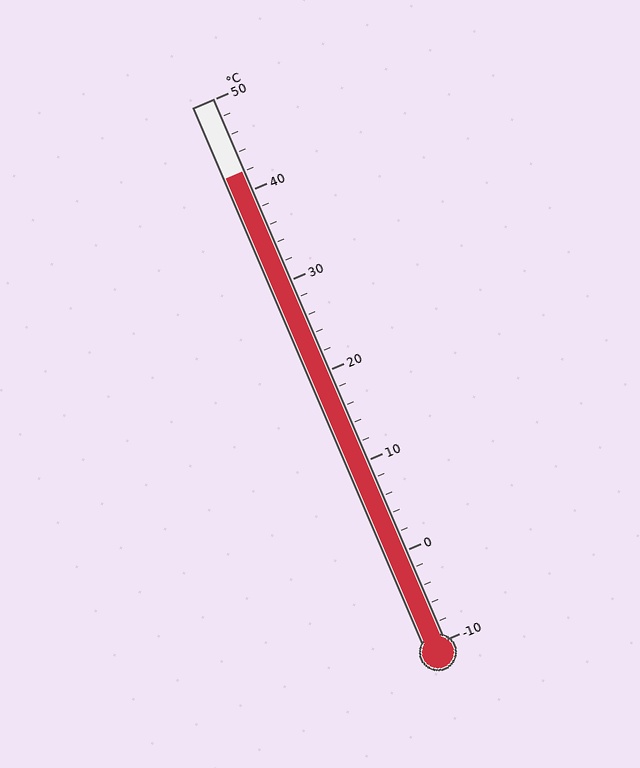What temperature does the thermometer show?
The thermometer shows approximately 42°C.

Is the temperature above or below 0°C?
The temperature is above 0°C.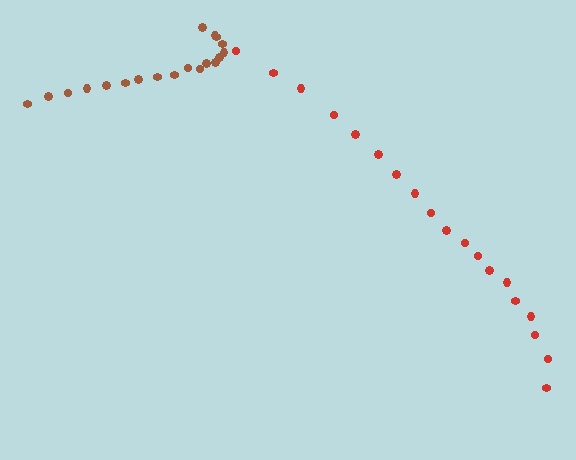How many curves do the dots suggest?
There are 2 distinct paths.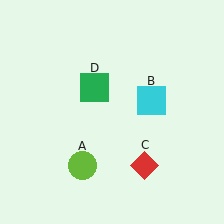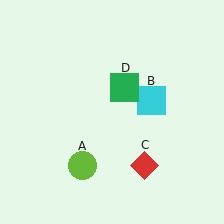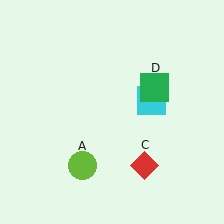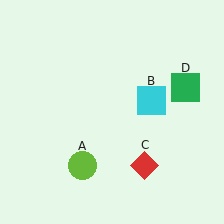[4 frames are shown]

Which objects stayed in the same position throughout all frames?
Lime circle (object A) and cyan square (object B) and red diamond (object C) remained stationary.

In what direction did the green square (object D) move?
The green square (object D) moved right.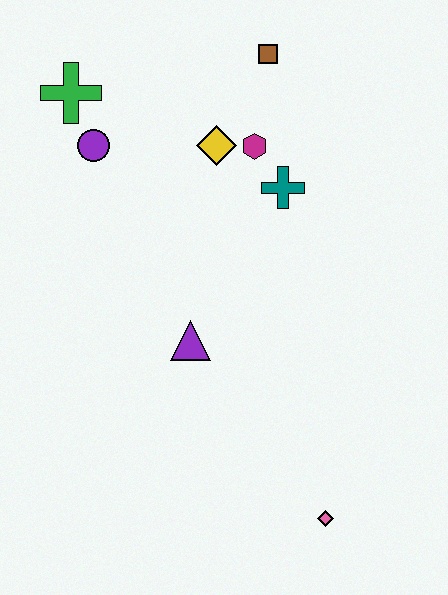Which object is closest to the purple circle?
The green cross is closest to the purple circle.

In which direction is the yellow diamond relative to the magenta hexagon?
The yellow diamond is to the left of the magenta hexagon.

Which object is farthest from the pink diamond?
The green cross is farthest from the pink diamond.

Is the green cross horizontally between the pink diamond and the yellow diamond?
No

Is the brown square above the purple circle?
Yes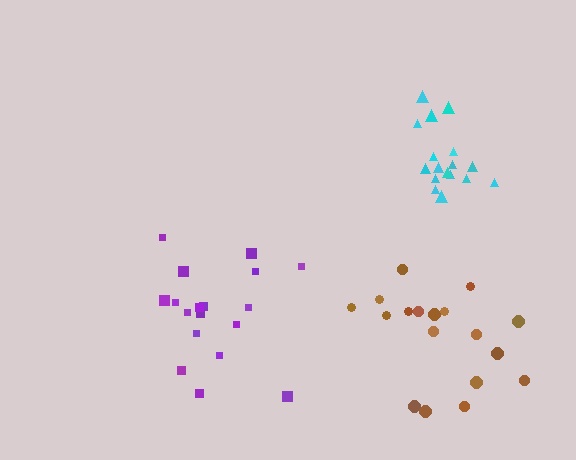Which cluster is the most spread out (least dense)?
Brown.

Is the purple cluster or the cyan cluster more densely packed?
Cyan.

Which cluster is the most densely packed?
Cyan.